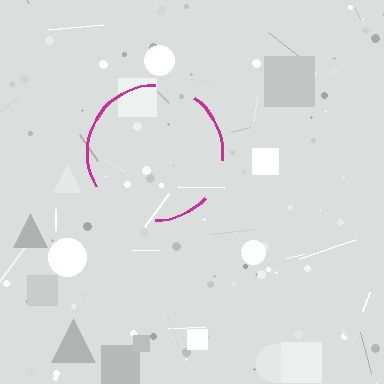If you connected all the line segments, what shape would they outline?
They would outline a circle.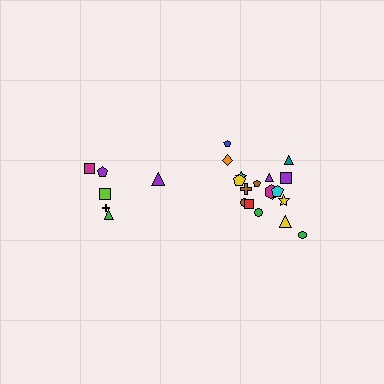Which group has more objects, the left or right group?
The right group.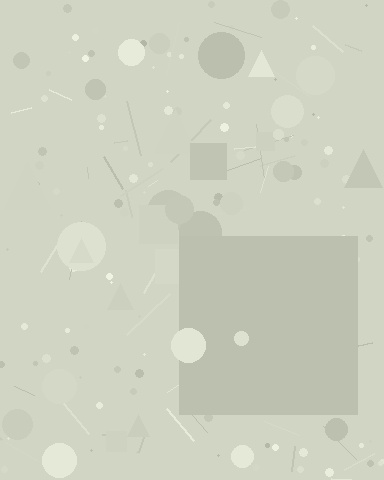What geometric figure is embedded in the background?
A square is embedded in the background.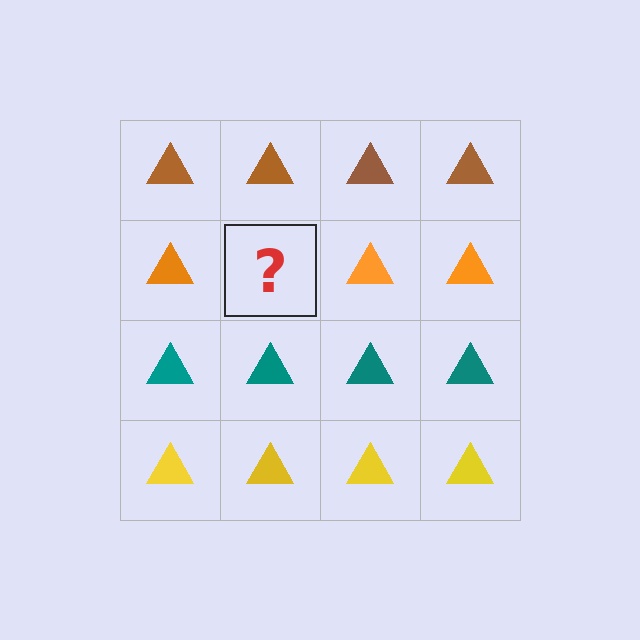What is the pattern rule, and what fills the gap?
The rule is that each row has a consistent color. The gap should be filled with an orange triangle.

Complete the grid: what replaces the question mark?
The question mark should be replaced with an orange triangle.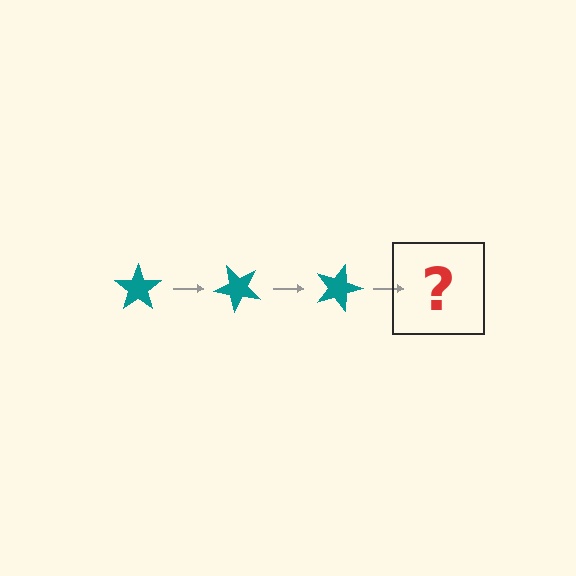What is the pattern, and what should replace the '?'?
The pattern is that the star rotates 45 degrees each step. The '?' should be a teal star rotated 135 degrees.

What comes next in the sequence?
The next element should be a teal star rotated 135 degrees.